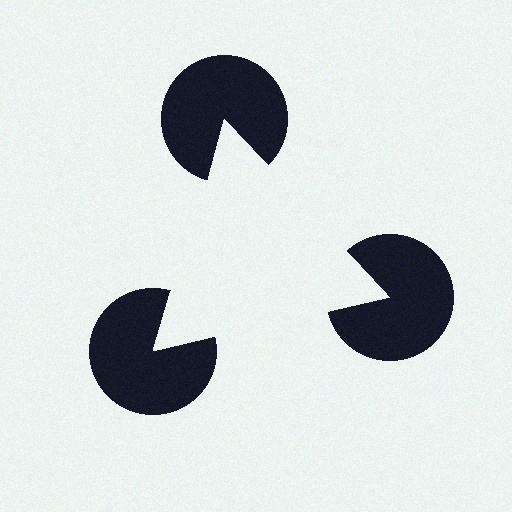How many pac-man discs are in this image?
There are 3 — one at each vertex of the illusory triangle.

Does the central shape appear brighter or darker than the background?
It typically appears slightly brighter than the background, even though no actual brightness change is drawn.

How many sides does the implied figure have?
3 sides.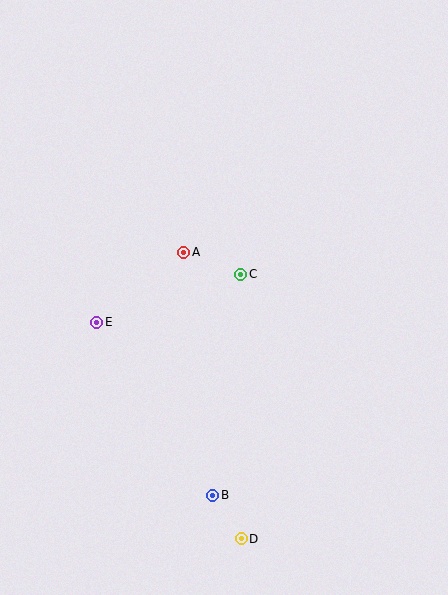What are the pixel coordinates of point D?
Point D is at (241, 539).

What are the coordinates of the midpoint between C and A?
The midpoint between C and A is at (212, 263).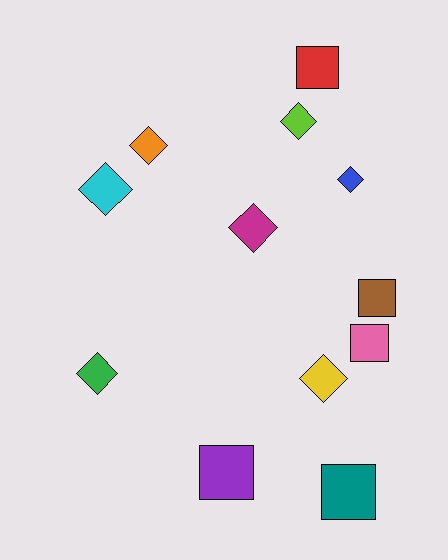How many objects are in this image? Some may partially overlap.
There are 12 objects.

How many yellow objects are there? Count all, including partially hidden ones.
There is 1 yellow object.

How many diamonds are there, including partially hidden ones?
There are 7 diamonds.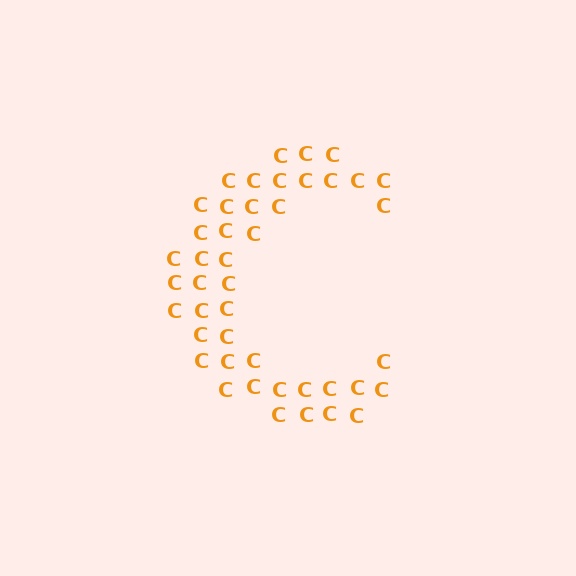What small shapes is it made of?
It is made of small letter C's.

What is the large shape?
The large shape is the letter C.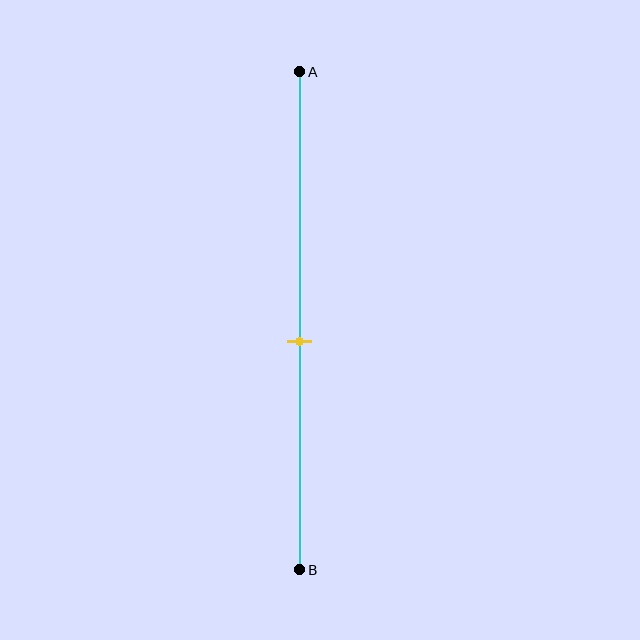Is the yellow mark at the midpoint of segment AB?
No, the mark is at about 55% from A, not at the 50% midpoint.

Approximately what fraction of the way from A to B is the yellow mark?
The yellow mark is approximately 55% of the way from A to B.